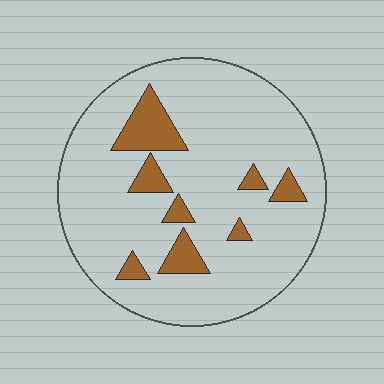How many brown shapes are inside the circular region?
8.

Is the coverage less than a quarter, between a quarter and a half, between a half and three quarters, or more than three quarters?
Less than a quarter.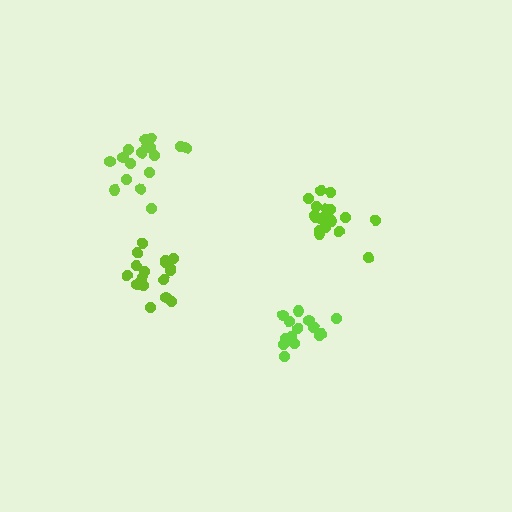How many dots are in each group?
Group 1: 17 dots, Group 2: 19 dots, Group 3: 14 dots, Group 4: 17 dots (67 total).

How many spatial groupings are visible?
There are 4 spatial groupings.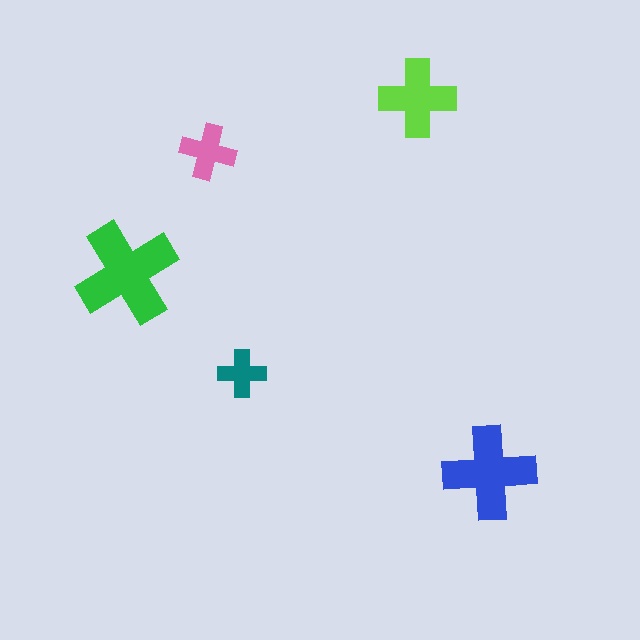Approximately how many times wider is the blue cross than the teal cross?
About 2 times wider.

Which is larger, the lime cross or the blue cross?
The blue one.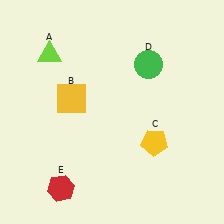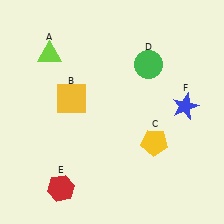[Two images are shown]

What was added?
A blue star (F) was added in Image 2.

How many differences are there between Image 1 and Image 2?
There is 1 difference between the two images.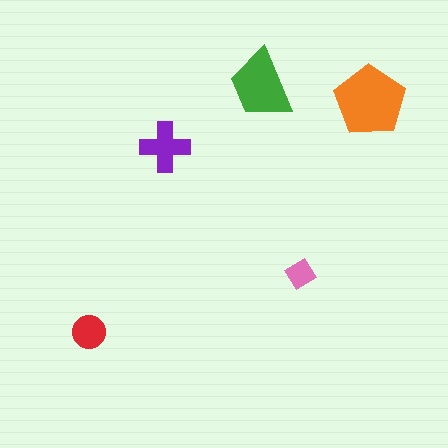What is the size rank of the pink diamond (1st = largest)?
5th.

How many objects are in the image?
There are 5 objects in the image.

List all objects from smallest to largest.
The pink diamond, the red circle, the purple cross, the green trapezoid, the orange pentagon.